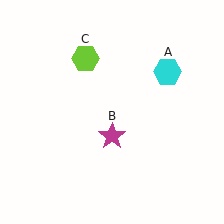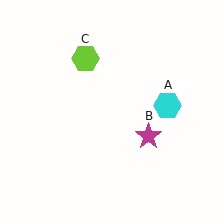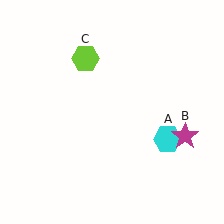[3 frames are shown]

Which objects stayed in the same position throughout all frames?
Lime hexagon (object C) remained stationary.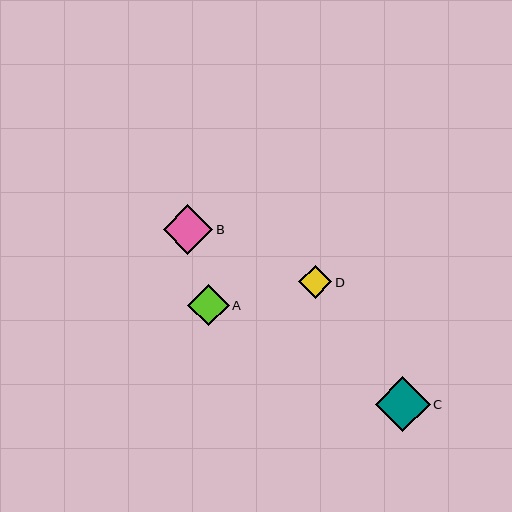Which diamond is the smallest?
Diamond D is the smallest with a size of approximately 33 pixels.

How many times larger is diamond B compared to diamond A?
Diamond B is approximately 1.2 times the size of diamond A.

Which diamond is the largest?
Diamond C is the largest with a size of approximately 55 pixels.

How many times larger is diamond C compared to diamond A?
Diamond C is approximately 1.3 times the size of diamond A.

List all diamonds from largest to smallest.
From largest to smallest: C, B, A, D.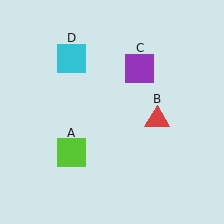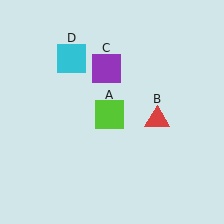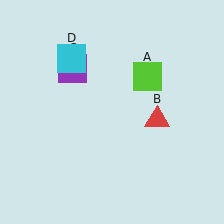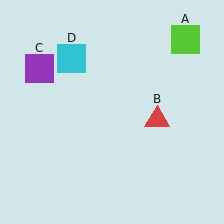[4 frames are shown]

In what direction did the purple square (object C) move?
The purple square (object C) moved left.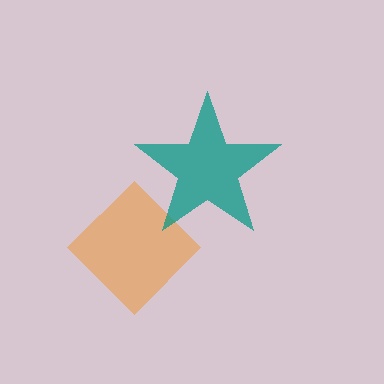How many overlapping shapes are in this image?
There are 2 overlapping shapes in the image.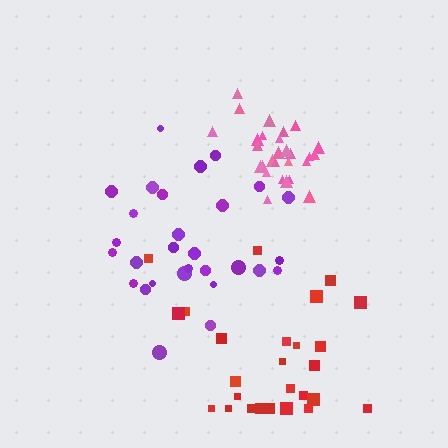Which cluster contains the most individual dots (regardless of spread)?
Purple (29).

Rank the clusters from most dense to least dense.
pink, purple, red.